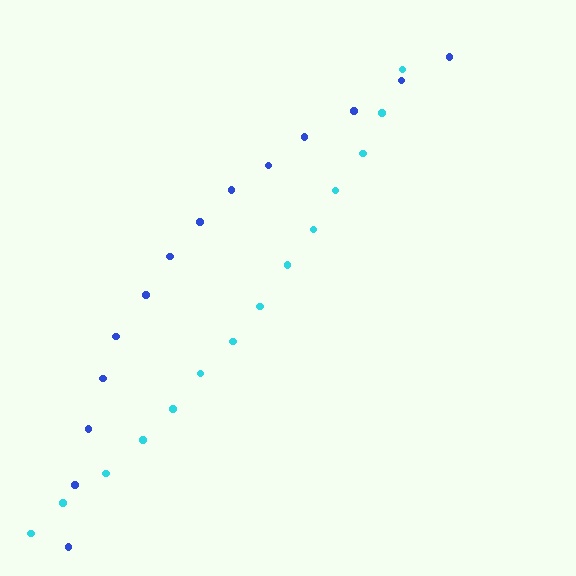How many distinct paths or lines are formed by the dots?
There are 2 distinct paths.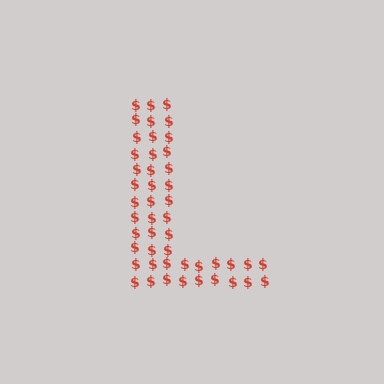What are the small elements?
The small elements are dollar signs.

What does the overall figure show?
The overall figure shows the letter L.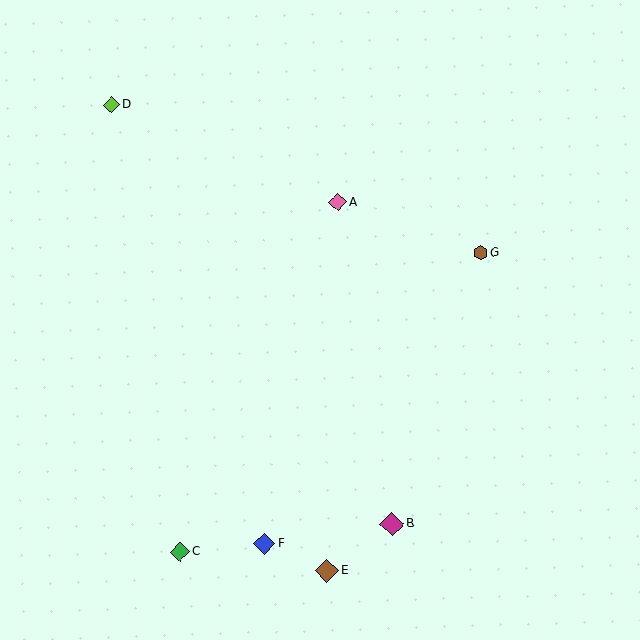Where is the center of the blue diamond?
The center of the blue diamond is at (264, 544).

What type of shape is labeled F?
Shape F is a blue diamond.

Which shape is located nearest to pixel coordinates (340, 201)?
The pink diamond (labeled A) at (338, 202) is nearest to that location.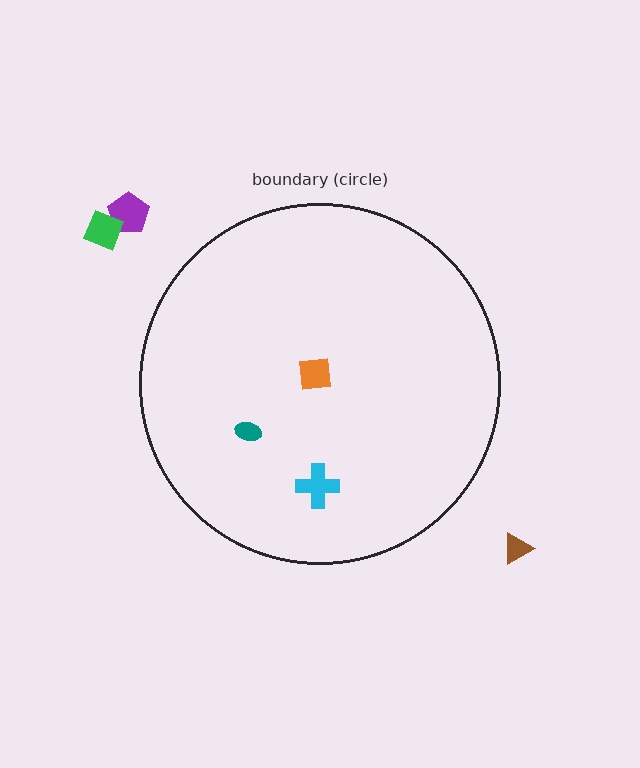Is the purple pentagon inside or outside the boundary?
Outside.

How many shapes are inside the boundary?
3 inside, 3 outside.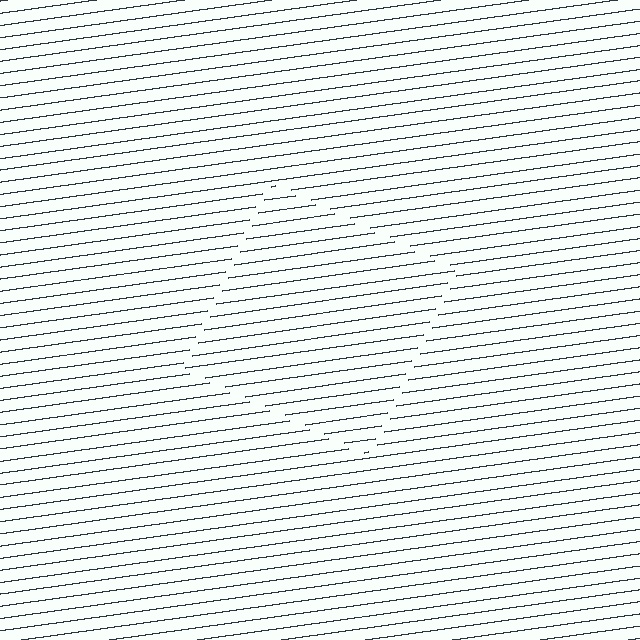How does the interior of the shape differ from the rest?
The interior of the shape contains the same grating, shifted by half a period — the contour is defined by the phase discontinuity where line-ends from the inner and outer gratings abut.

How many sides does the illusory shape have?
4 sides — the line-ends trace a square.